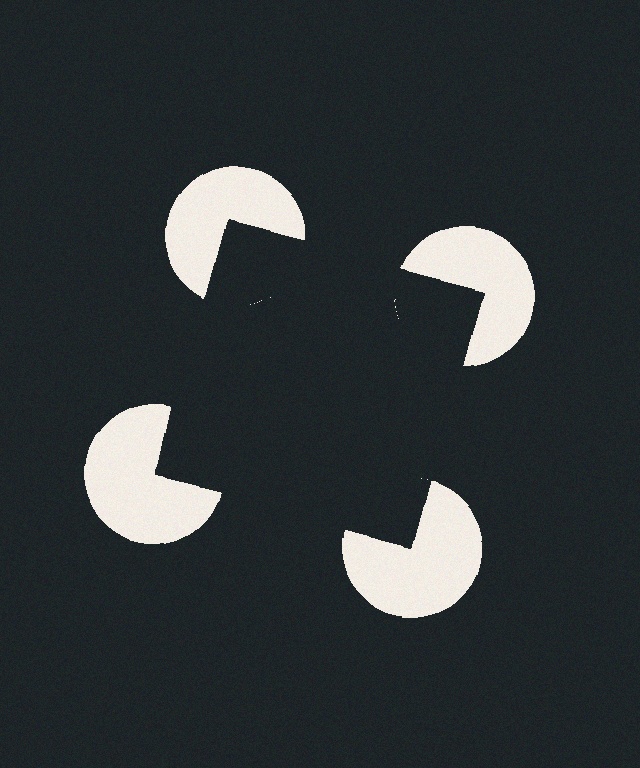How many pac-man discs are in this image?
There are 4 — one at each vertex of the illusory square.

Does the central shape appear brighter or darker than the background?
It typically appears slightly darker than the background, even though no actual brightness change is drawn.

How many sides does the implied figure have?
4 sides.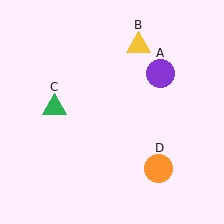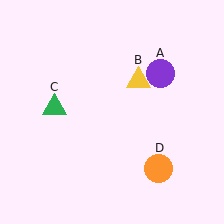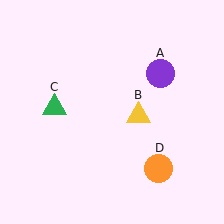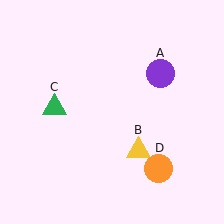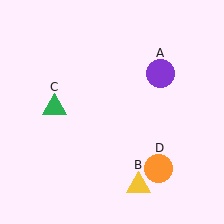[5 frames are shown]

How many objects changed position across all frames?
1 object changed position: yellow triangle (object B).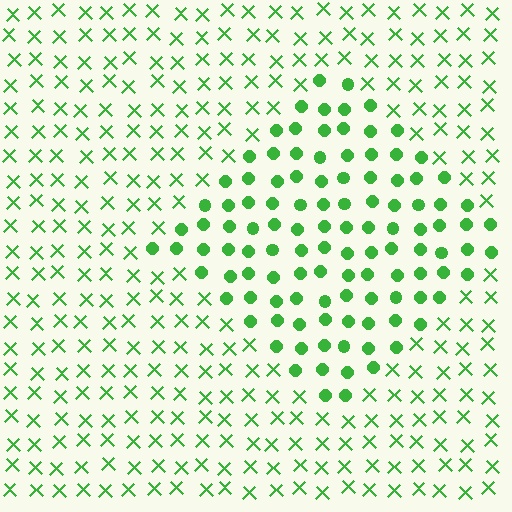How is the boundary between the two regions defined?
The boundary is defined by a change in element shape: circles inside vs. X marks outside. All elements share the same color and spacing.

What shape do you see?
I see a diamond.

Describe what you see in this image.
The image is filled with small green elements arranged in a uniform grid. A diamond-shaped region contains circles, while the surrounding area contains X marks. The boundary is defined purely by the change in element shape.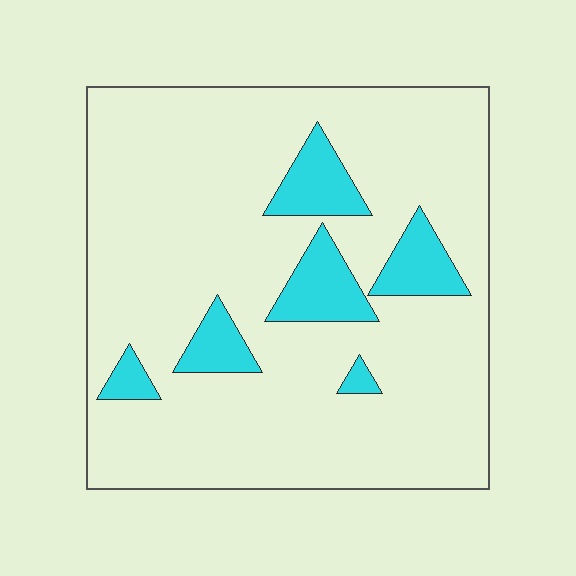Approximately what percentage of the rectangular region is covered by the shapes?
Approximately 15%.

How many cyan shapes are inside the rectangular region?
6.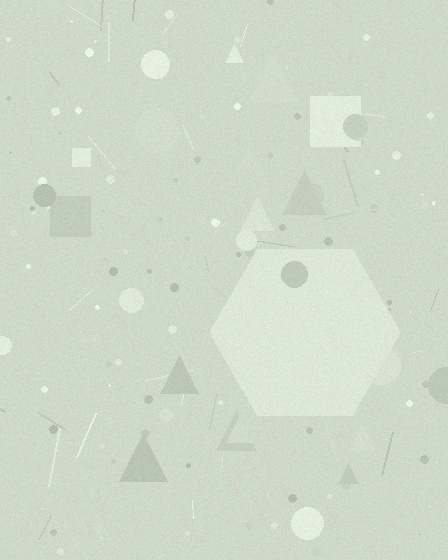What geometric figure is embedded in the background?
A hexagon is embedded in the background.